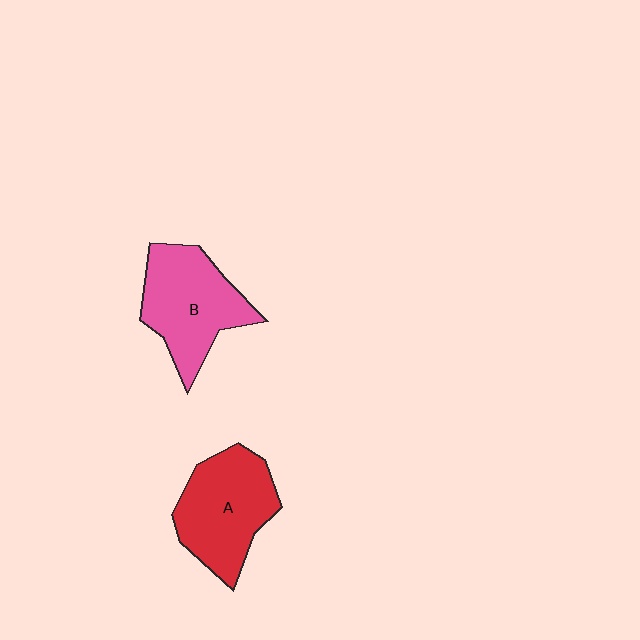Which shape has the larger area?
Shape B (pink).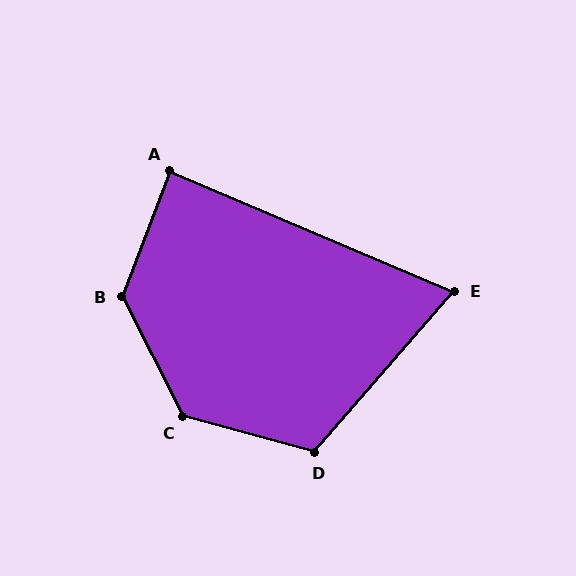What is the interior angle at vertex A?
Approximately 88 degrees (approximately right).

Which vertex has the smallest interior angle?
E, at approximately 72 degrees.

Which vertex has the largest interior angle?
B, at approximately 132 degrees.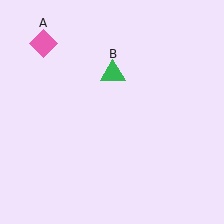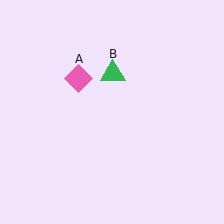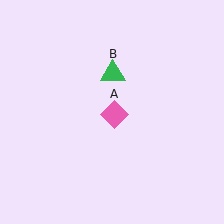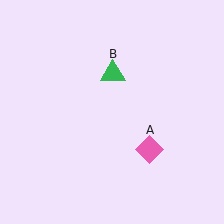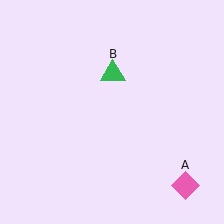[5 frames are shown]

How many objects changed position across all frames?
1 object changed position: pink diamond (object A).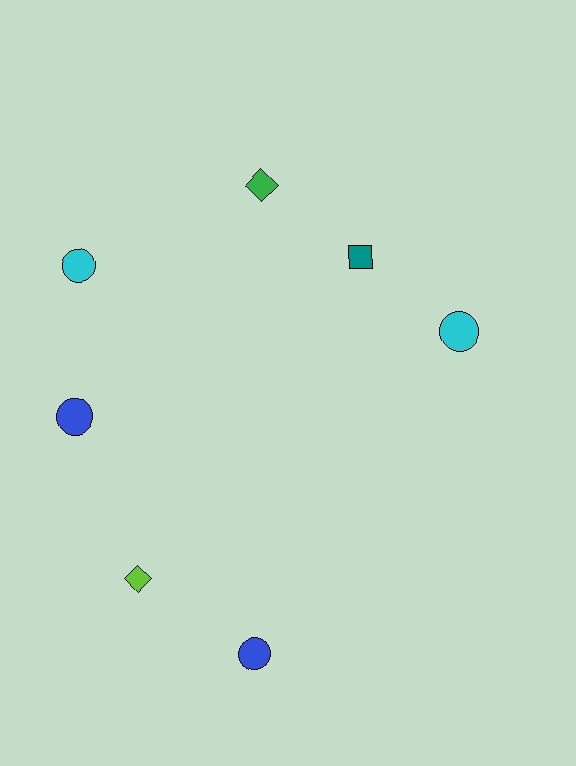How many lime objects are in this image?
There is 1 lime object.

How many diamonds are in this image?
There are 2 diamonds.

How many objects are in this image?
There are 7 objects.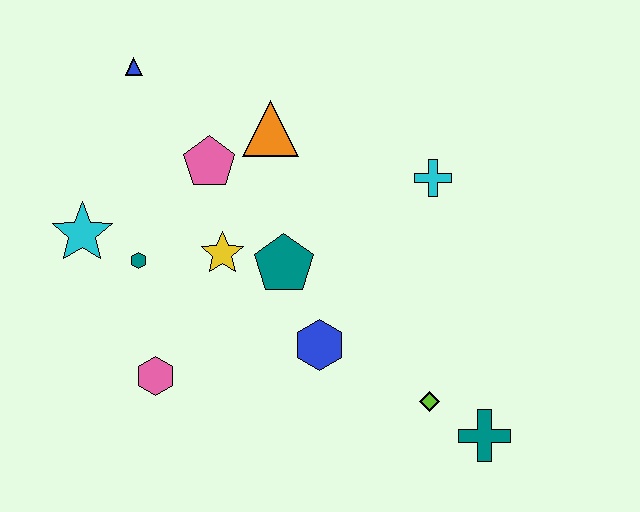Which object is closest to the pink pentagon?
The orange triangle is closest to the pink pentagon.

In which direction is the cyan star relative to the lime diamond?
The cyan star is to the left of the lime diamond.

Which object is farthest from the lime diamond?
The blue triangle is farthest from the lime diamond.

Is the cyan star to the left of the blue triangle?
Yes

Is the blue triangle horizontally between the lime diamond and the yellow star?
No